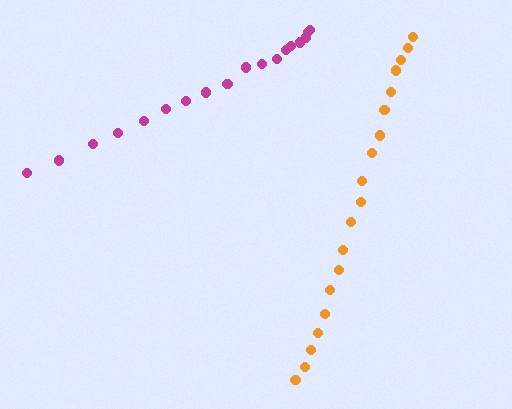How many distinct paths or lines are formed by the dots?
There are 2 distinct paths.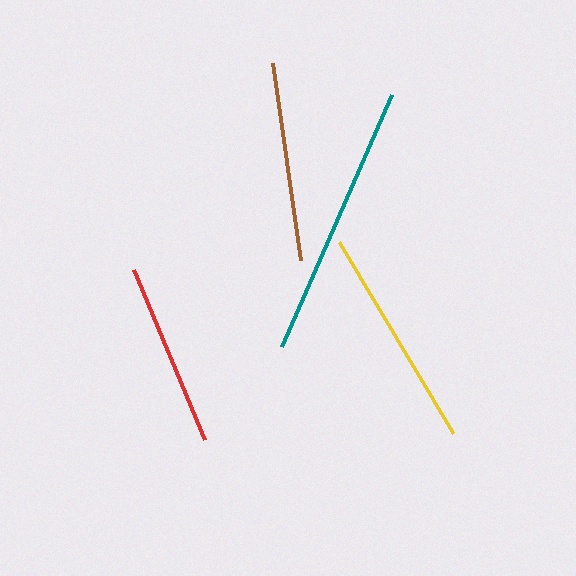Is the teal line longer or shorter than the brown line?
The teal line is longer than the brown line.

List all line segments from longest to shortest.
From longest to shortest: teal, yellow, brown, red.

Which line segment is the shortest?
The red line is the shortest at approximately 185 pixels.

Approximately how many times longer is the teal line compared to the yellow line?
The teal line is approximately 1.2 times the length of the yellow line.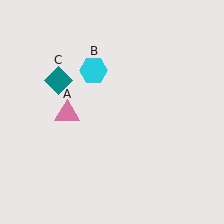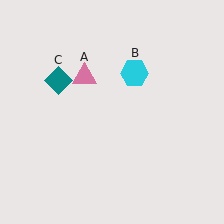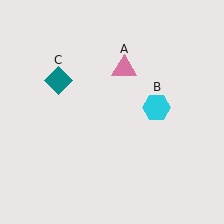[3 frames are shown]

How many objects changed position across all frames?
2 objects changed position: pink triangle (object A), cyan hexagon (object B).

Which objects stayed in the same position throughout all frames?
Teal diamond (object C) remained stationary.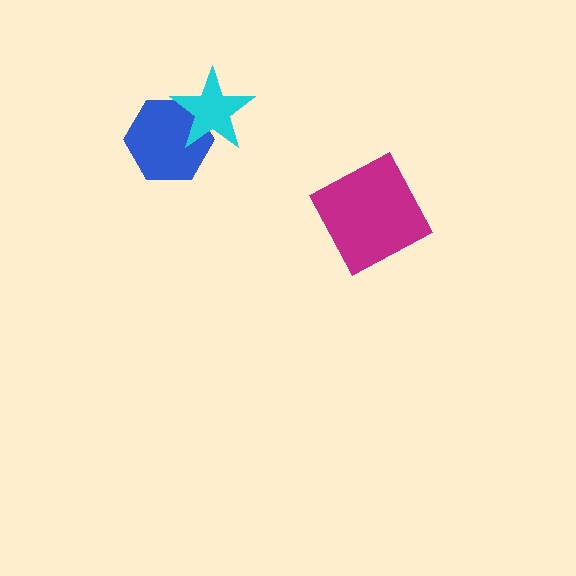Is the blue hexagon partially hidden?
Yes, it is partially covered by another shape.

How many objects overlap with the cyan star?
1 object overlaps with the cyan star.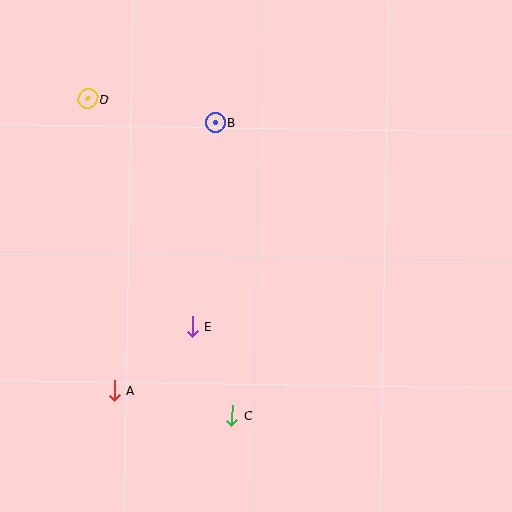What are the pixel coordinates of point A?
Point A is at (114, 391).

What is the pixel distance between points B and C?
The distance between B and C is 293 pixels.